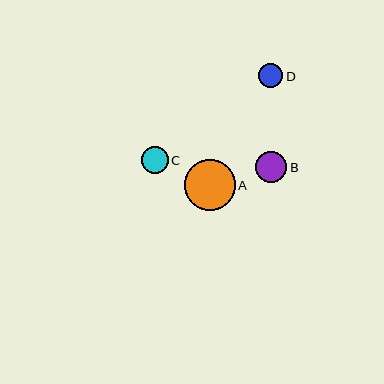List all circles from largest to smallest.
From largest to smallest: A, B, C, D.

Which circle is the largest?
Circle A is the largest with a size of approximately 51 pixels.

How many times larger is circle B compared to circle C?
Circle B is approximately 1.2 times the size of circle C.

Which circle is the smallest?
Circle D is the smallest with a size of approximately 24 pixels.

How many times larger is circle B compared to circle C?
Circle B is approximately 1.2 times the size of circle C.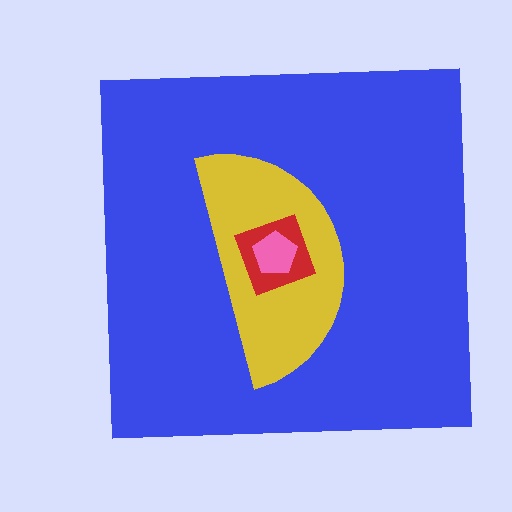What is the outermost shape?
The blue square.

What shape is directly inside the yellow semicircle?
The red diamond.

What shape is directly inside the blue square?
The yellow semicircle.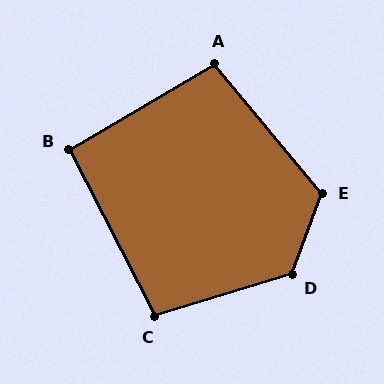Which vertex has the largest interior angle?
D, at approximately 127 degrees.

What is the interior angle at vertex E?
Approximately 120 degrees (obtuse).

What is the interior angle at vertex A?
Approximately 99 degrees (obtuse).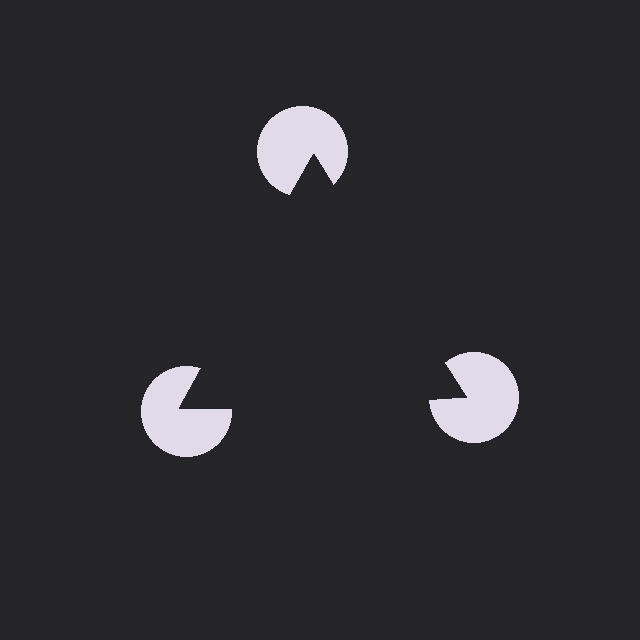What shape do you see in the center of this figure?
An illusory triangle — its edges are inferred from the aligned wedge cuts in the pac-man discs, not physically drawn.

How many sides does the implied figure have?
3 sides.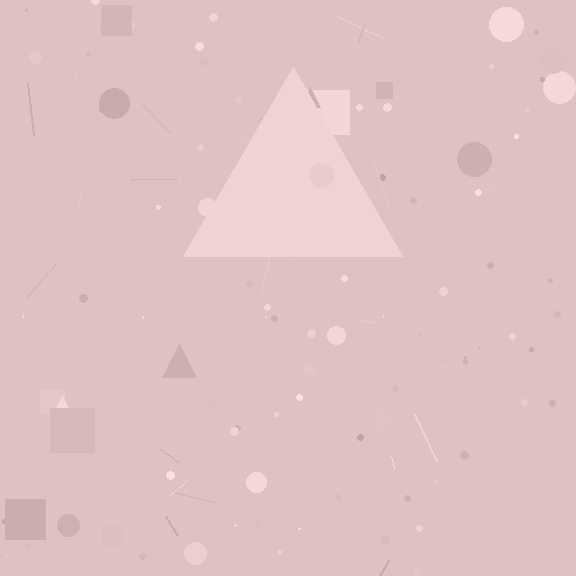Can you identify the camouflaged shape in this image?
The camouflaged shape is a triangle.